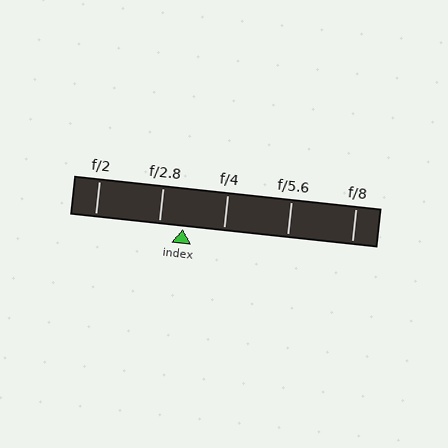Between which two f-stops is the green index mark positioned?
The index mark is between f/2.8 and f/4.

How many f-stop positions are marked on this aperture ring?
There are 5 f-stop positions marked.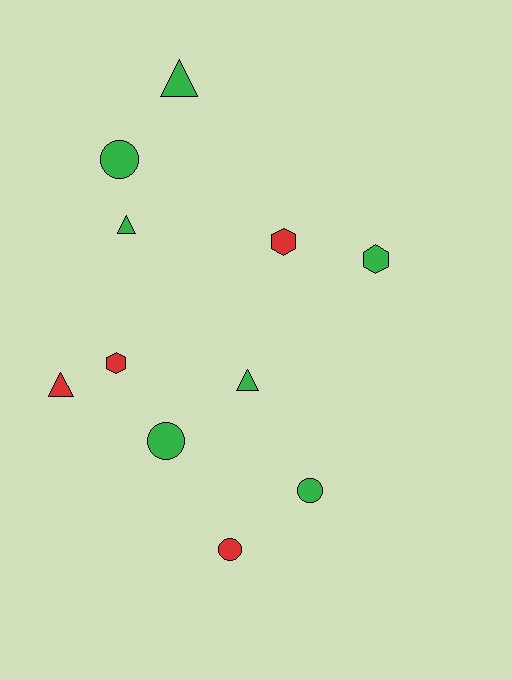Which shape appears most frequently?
Triangle, with 4 objects.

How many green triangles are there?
There are 3 green triangles.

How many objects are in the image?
There are 11 objects.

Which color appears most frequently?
Green, with 7 objects.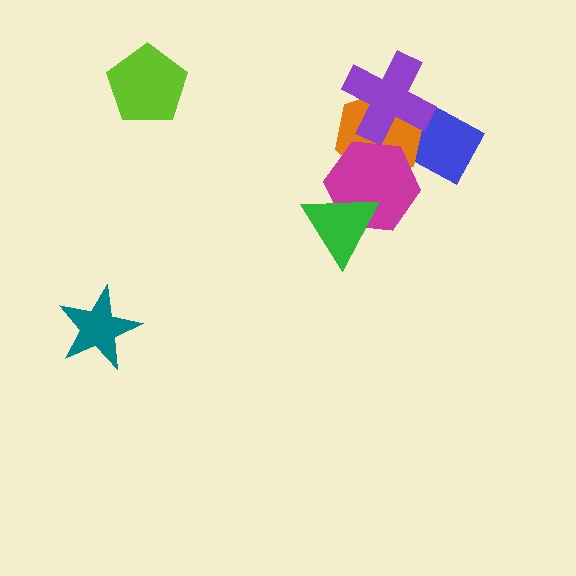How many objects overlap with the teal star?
0 objects overlap with the teal star.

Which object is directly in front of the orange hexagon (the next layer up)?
The magenta hexagon is directly in front of the orange hexagon.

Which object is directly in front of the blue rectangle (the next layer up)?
The orange hexagon is directly in front of the blue rectangle.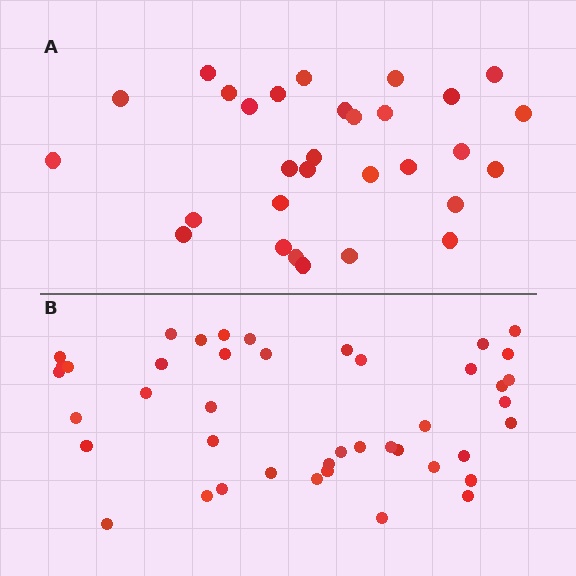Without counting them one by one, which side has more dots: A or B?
Region B (the bottom region) has more dots.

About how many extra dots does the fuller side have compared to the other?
Region B has approximately 15 more dots than region A.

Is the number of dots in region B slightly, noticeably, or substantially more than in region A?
Region B has noticeably more, but not dramatically so. The ratio is roughly 1.4 to 1.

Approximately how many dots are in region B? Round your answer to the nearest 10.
About 40 dots. (The exact count is 43, which rounds to 40.)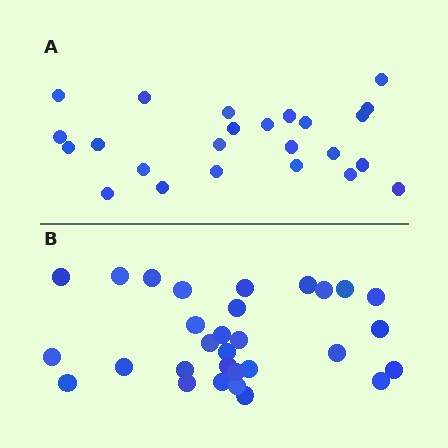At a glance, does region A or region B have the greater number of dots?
Region B (the bottom region) has more dots.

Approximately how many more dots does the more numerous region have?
Region B has about 6 more dots than region A.